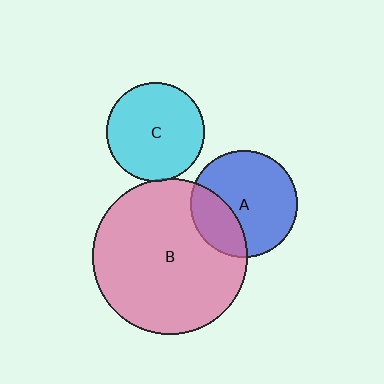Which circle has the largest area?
Circle B (pink).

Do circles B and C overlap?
Yes.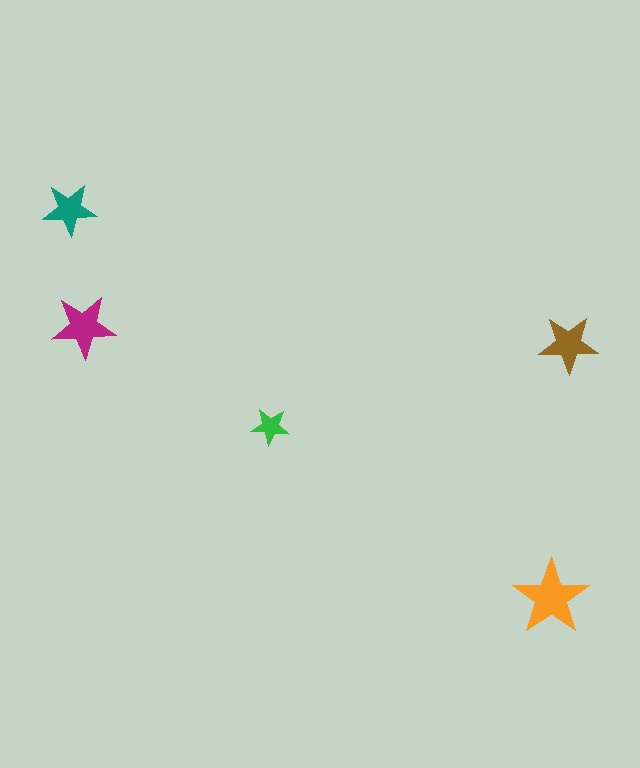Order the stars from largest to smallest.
the orange one, the magenta one, the brown one, the teal one, the green one.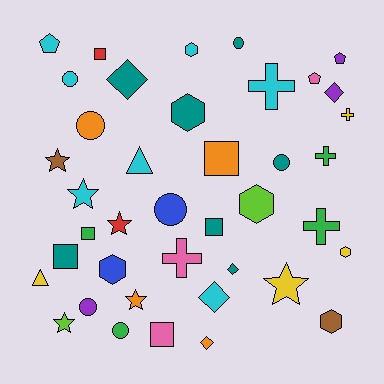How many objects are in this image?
There are 40 objects.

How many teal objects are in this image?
There are 7 teal objects.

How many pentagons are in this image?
There are 3 pentagons.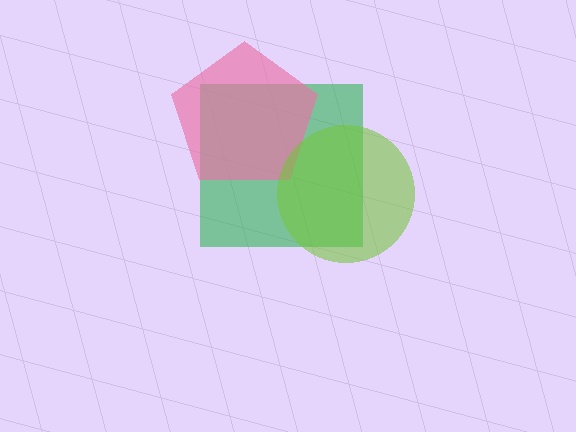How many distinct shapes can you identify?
There are 3 distinct shapes: a green square, a pink pentagon, a lime circle.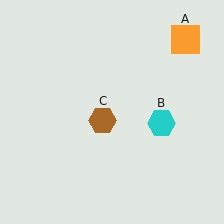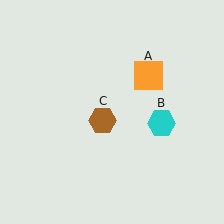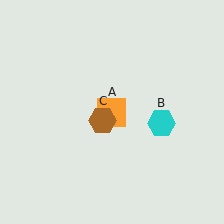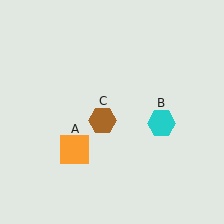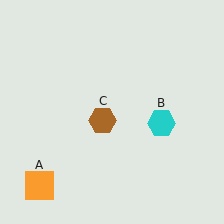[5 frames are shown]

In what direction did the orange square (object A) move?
The orange square (object A) moved down and to the left.